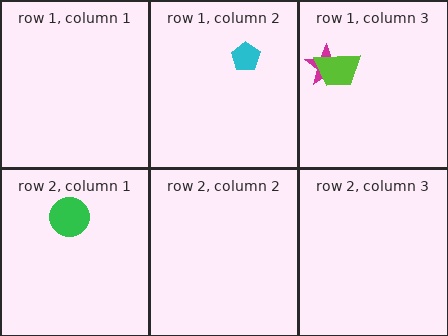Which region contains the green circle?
The row 2, column 1 region.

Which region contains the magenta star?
The row 1, column 3 region.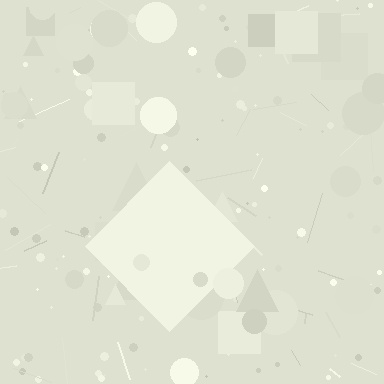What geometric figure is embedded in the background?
A diamond is embedded in the background.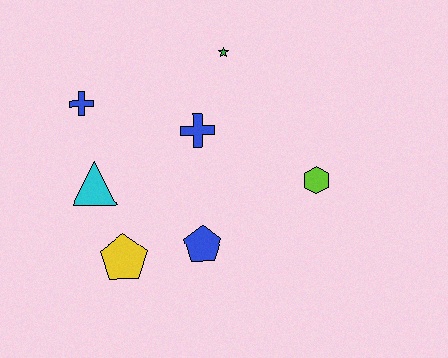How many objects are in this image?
There are 7 objects.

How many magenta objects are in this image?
There are no magenta objects.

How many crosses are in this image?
There are 2 crosses.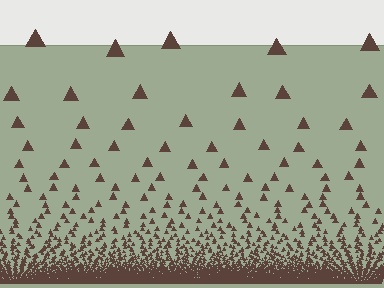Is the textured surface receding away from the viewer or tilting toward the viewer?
The surface appears to tilt toward the viewer. Texture elements get larger and sparser toward the top.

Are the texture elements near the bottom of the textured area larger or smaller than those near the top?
Smaller. The gradient is inverted — elements near the bottom are smaller and denser.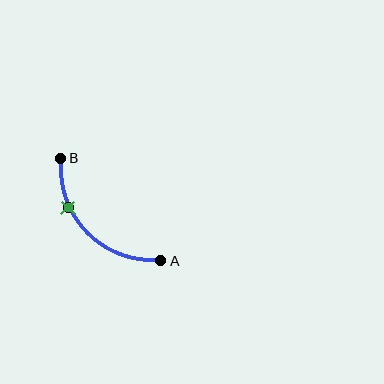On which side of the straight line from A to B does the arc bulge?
The arc bulges below and to the left of the straight line connecting A and B.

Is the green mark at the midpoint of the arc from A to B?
No. The green mark lies on the arc but is closer to endpoint B. The arc midpoint would be at the point on the curve equidistant along the arc from both A and B.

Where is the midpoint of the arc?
The arc midpoint is the point on the curve farthest from the straight line joining A and B. It sits below and to the left of that line.